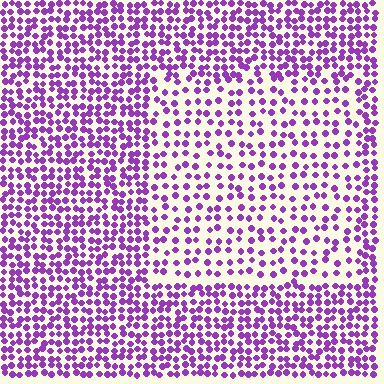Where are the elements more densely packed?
The elements are more densely packed outside the rectangle boundary.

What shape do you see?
I see a rectangle.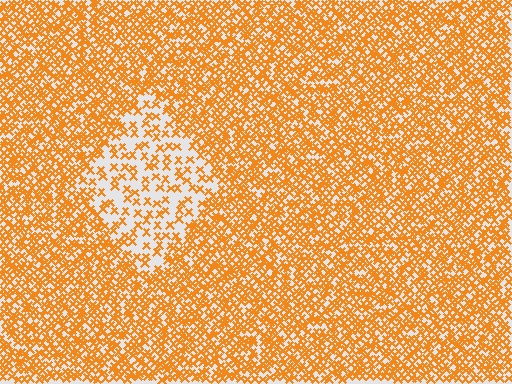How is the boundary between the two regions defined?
The boundary is defined by a change in element density (approximately 2.5x ratio). All elements are the same color, size, and shape.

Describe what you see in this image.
The image contains small orange elements arranged at two different densities. A diamond-shaped region is visible where the elements are less densely packed than the surrounding area.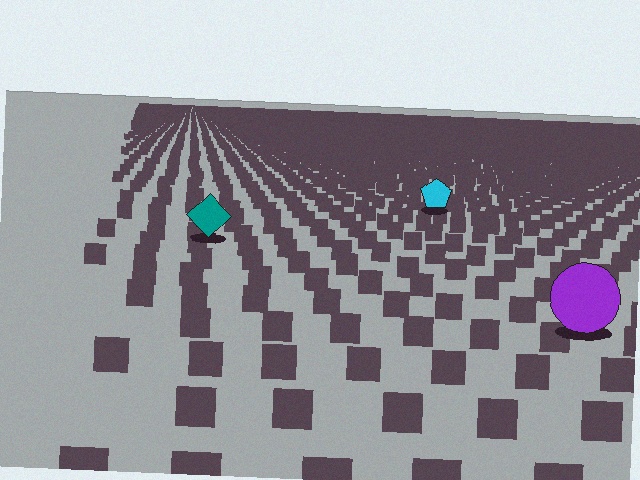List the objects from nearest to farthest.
From nearest to farthest: the purple circle, the teal diamond, the cyan pentagon.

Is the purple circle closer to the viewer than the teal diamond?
Yes. The purple circle is closer — you can tell from the texture gradient: the ground texture is coarser near it.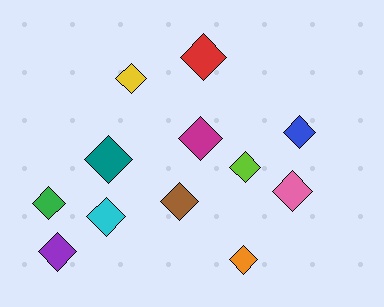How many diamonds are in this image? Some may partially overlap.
There are 12 diamonds.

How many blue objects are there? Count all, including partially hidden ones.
There is 1 blue object.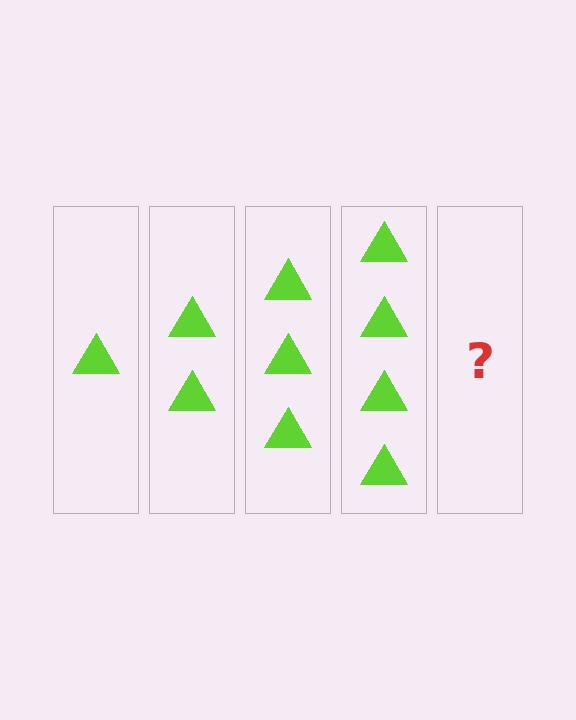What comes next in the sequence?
The next element should be 5 triangles.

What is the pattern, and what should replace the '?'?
The pattern is that each step adds one more triangle. The '?' should be 5 triangles.